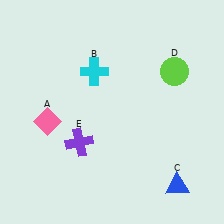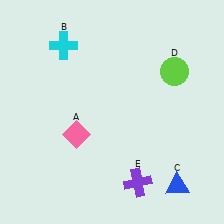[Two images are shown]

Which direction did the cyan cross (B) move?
The cyan cross (B) moved left.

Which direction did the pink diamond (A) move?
The pink diamond (A) moved right.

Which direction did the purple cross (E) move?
The purple cross (E) moved right.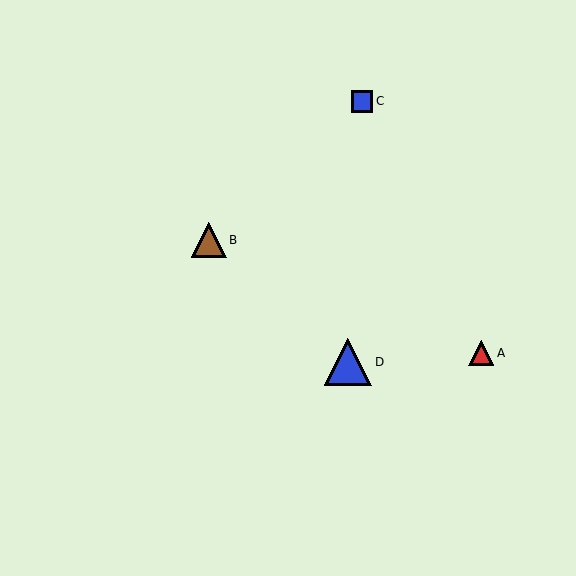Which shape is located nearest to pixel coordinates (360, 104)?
The blue square (labeled C) at (362, 102) is nearest to that location.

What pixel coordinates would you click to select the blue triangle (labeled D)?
Click at (348, 362) to select the blue triangle D.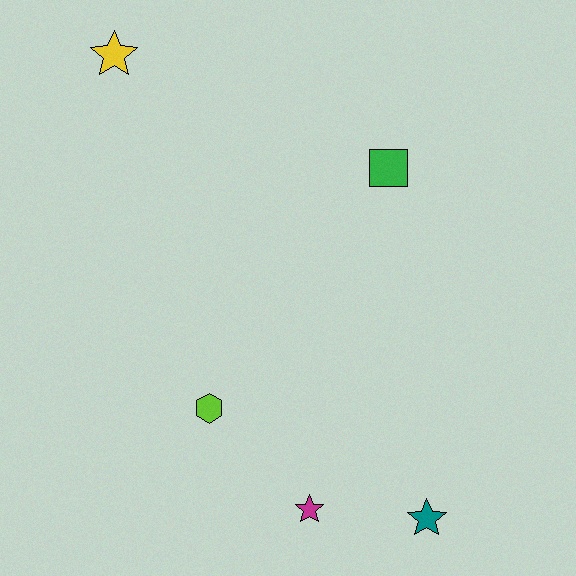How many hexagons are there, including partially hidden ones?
There is 1 hexagon.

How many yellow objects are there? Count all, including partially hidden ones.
There is 1 yellow object.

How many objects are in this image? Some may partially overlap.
There are 5 objects.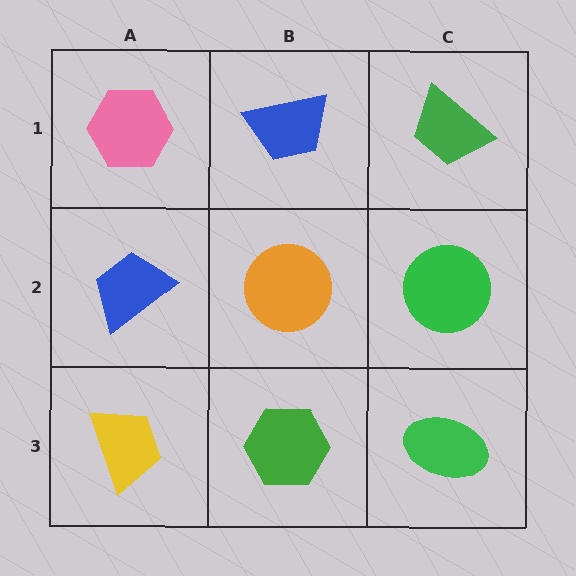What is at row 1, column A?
A pink hexagon.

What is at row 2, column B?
An orange circle.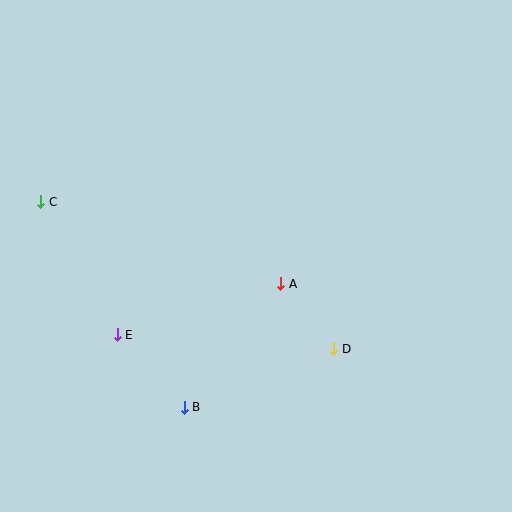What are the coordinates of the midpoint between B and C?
The midpoint between B and C is at (112, 305).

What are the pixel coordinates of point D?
Point D is at (334, 349).